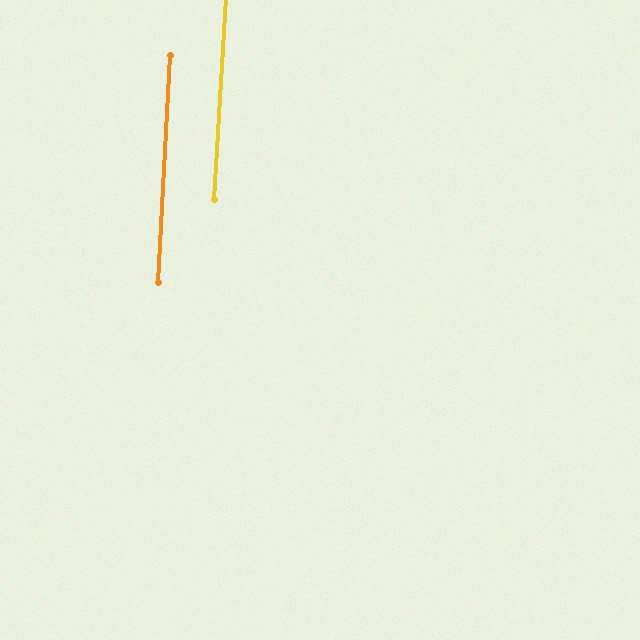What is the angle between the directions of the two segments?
Approximately 0 degrees.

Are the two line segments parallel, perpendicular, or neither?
Parallel — their directions differ by only 0.1°.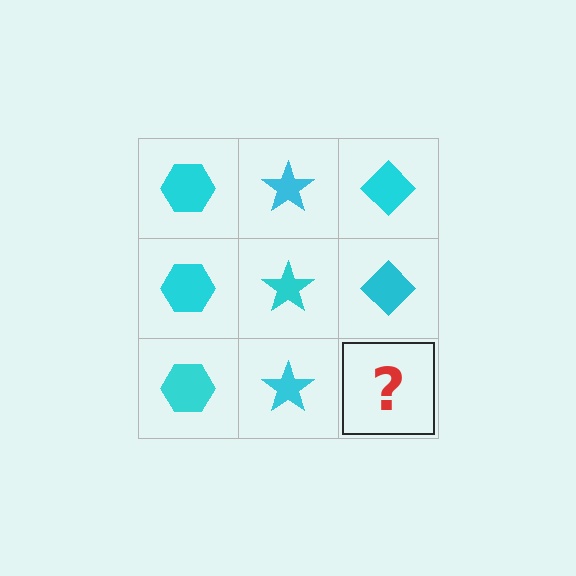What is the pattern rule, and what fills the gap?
The rule is that each column has a consistent shape. The gap should be filled with a cyan diamond.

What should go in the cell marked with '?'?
The missing cell should contain a cyan diamond.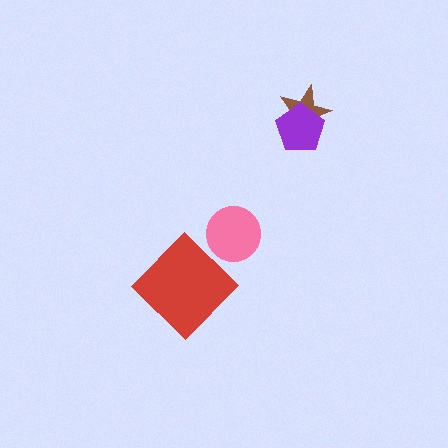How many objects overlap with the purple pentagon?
1 object overlaps with the purple pentagon.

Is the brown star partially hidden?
Yes, it is partially covered by another shape.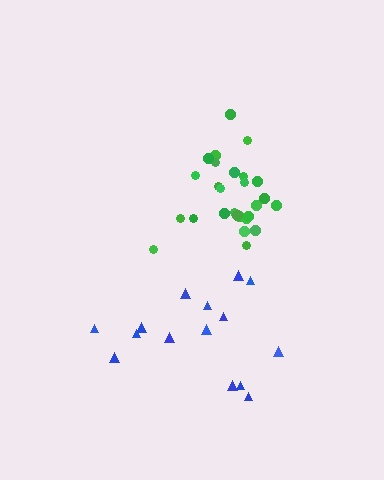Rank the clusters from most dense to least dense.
green, blue.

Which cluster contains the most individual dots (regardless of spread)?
Green (27).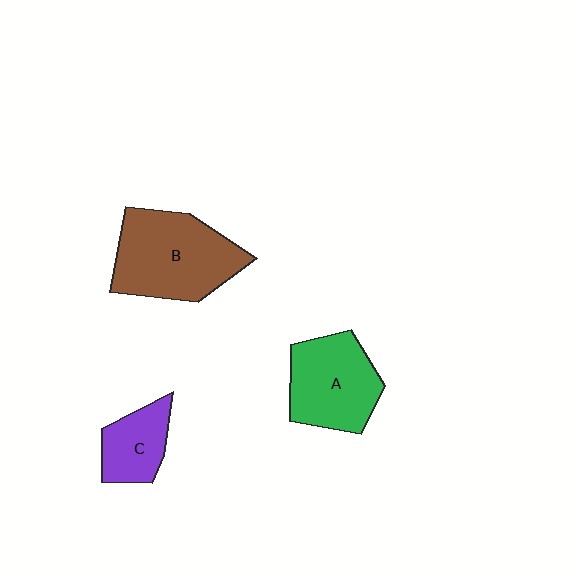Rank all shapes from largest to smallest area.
From largest to smallest: B (brown), A (green), C (purple).